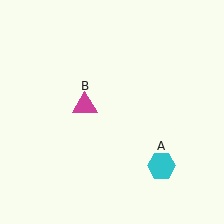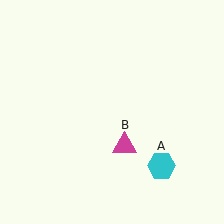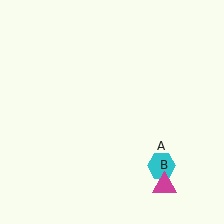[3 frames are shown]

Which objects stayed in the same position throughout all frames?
Cyan hexagon (object A) remained stationary.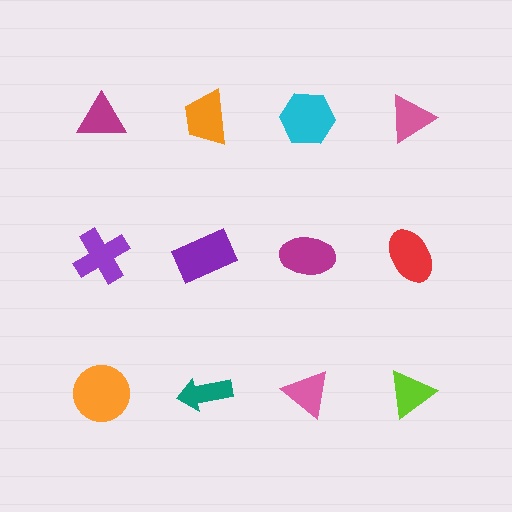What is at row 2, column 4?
A red ellipse.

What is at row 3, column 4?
A lime triangle.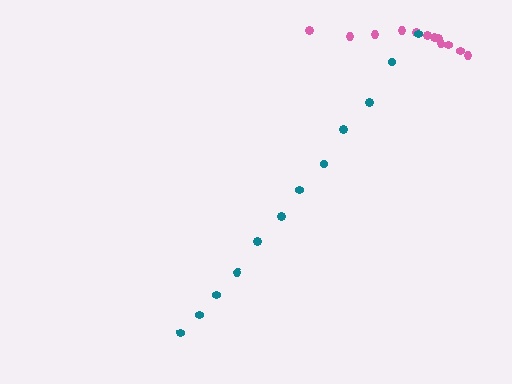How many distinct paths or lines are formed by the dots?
There are 2 distinct paths.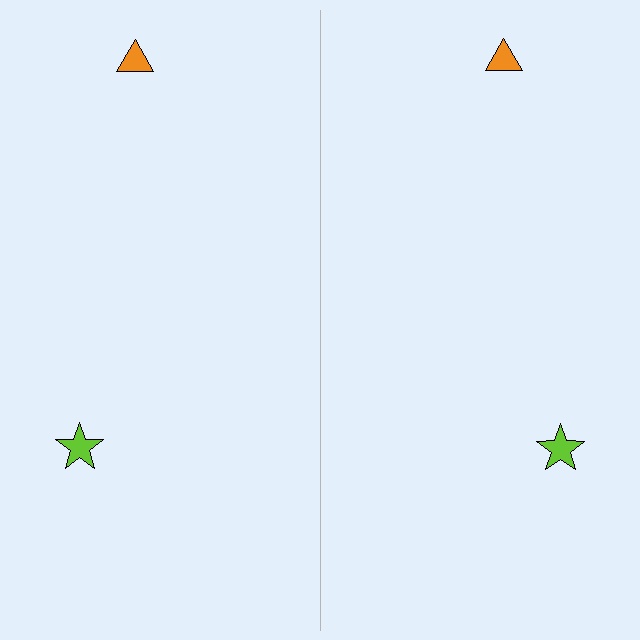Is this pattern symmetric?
Yes, this pattern has bilateral (reflection) symmetry.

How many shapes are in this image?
There are 4 shapes in this image.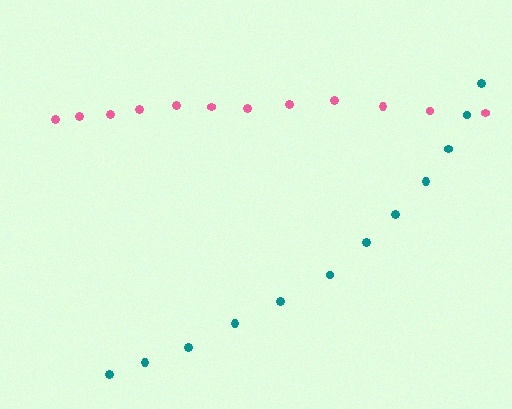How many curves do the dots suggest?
There are 2 distinct paths.